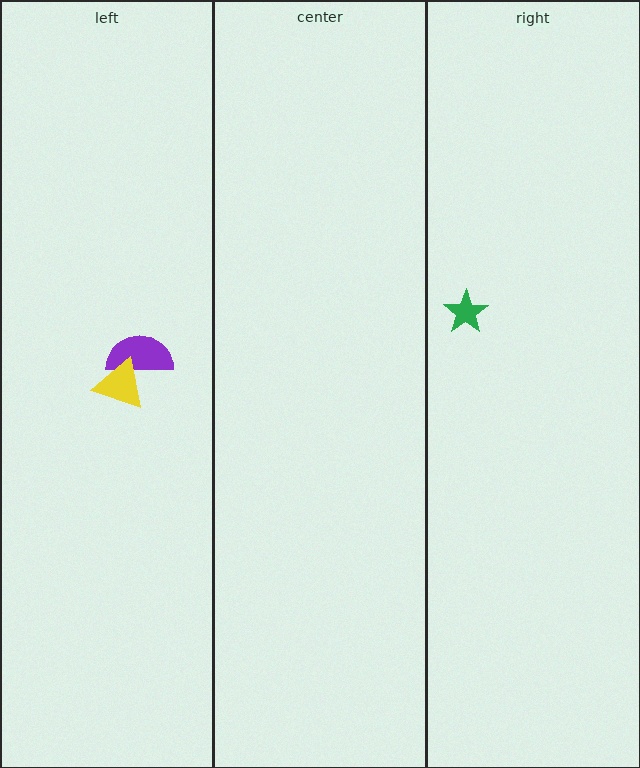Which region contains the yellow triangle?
The left region.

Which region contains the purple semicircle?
The left region.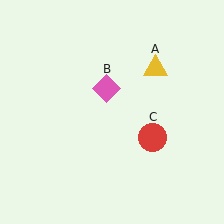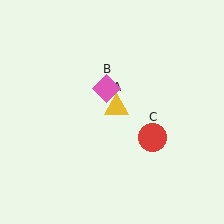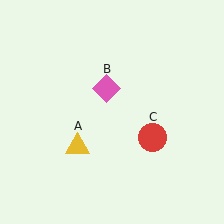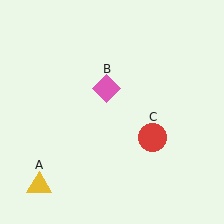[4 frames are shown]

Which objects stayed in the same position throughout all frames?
Pink diamond (object B) and red circle (object C) remained stationary.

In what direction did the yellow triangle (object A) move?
The yellow triangle (object A) moved down and to the left.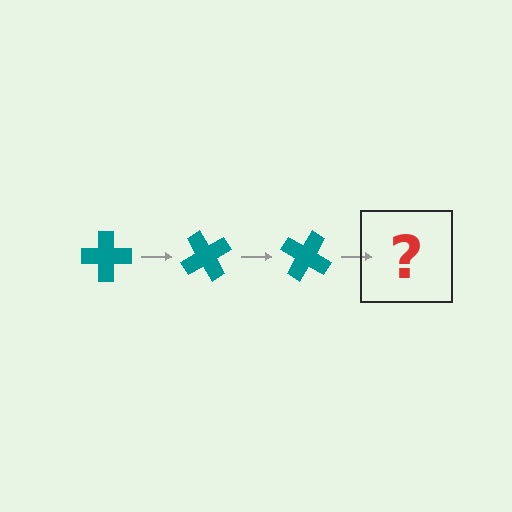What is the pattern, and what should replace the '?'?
The pattern is that the cross rotates 60 degrees each step. The '?' should be a teal cross rotated 180 degrees.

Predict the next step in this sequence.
The next step is a teal cross rotated 180 degrees.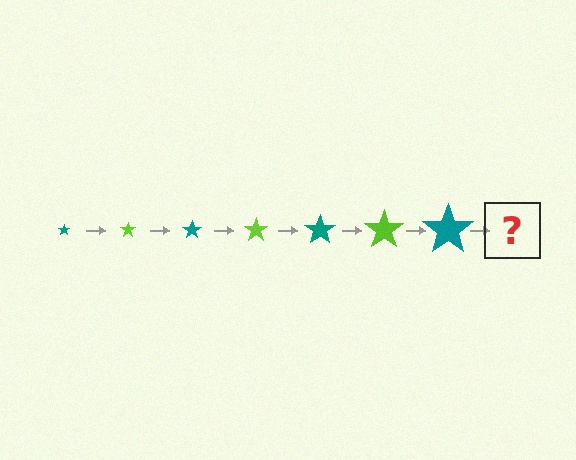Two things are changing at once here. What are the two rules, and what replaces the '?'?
The two rules are that the star grows larger each step and the color cycles through teal and lime. The '?' should be a lime star, larger than the previous one.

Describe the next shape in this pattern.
It should be a lime star, larger than the previous one.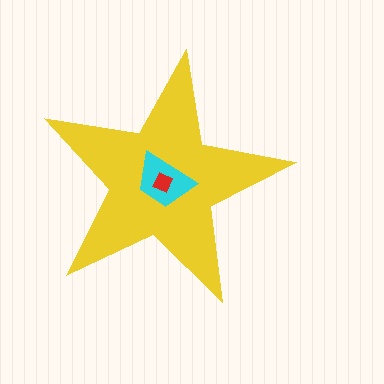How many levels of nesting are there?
3.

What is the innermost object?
The red square.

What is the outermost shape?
The yellow star.